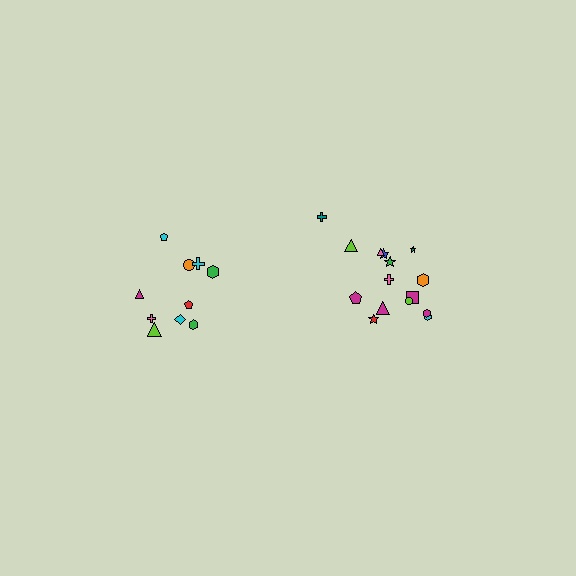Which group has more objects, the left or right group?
The right group.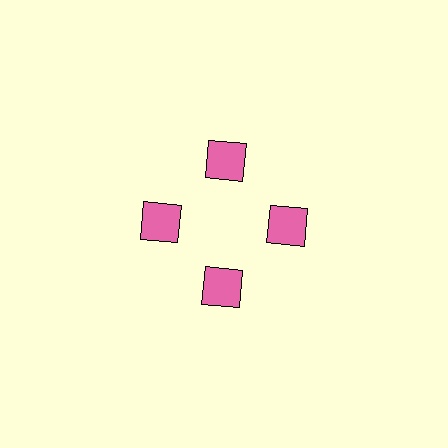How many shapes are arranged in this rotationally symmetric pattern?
There are 4 shapes, arranged in 4 groups of 1.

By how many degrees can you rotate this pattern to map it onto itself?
The pattern maps onto itself every 90 degrees of rotation.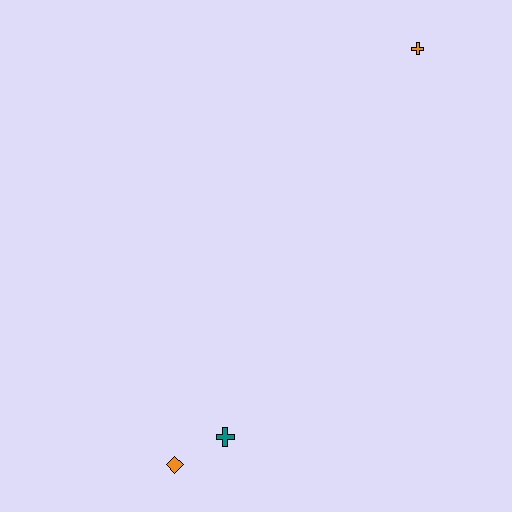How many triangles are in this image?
There are no triangles.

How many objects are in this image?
There are 3 objects.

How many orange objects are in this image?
There are 2 orange objects.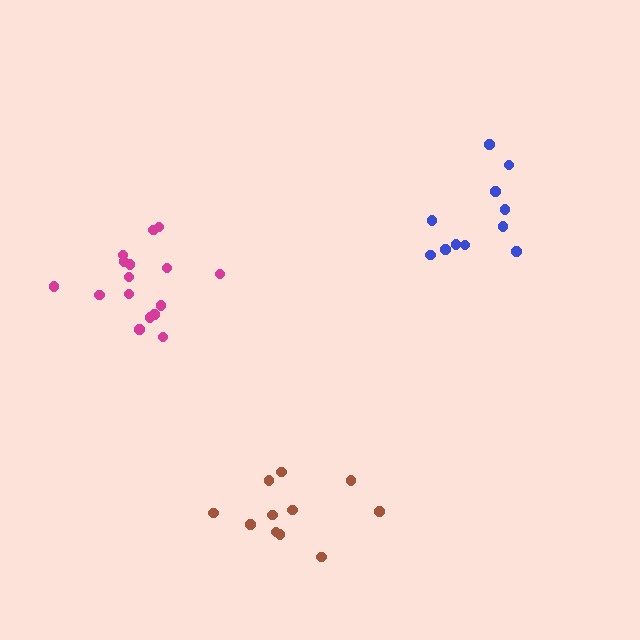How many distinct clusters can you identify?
There are 3 distinct clusters.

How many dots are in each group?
Group 1: 11 dots, Group 2: 11 dots, Group 3: 16 dots (38 total).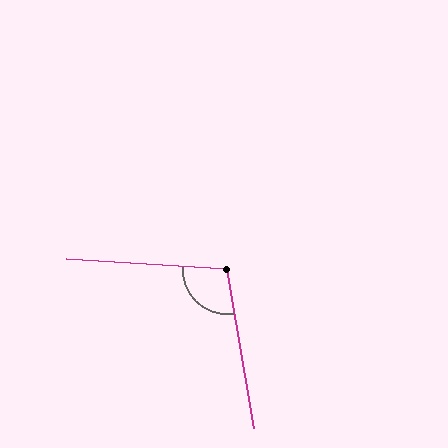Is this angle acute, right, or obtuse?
It is obtuse.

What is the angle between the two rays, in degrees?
Approximately 103 degrees.